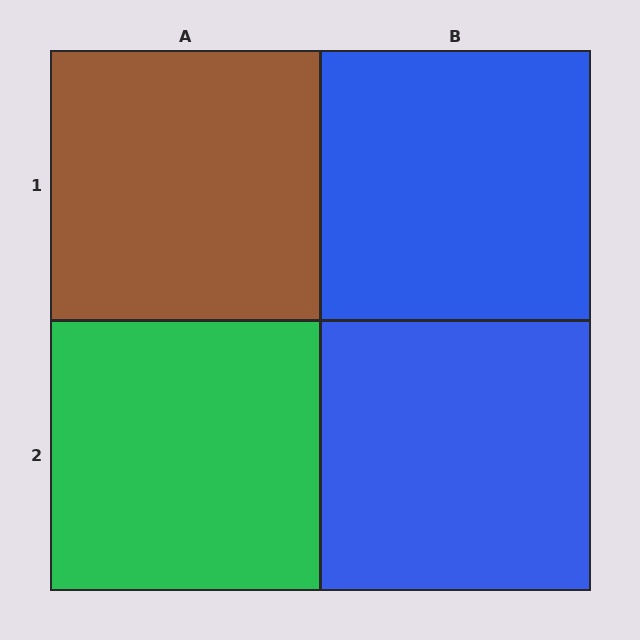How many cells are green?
1 cell is green.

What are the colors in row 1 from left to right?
Brown, blue.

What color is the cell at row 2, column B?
Blue.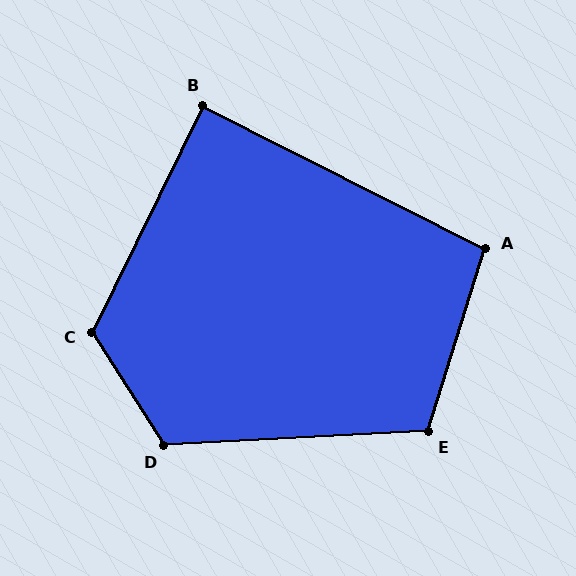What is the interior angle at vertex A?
Approximately 100 degrees (obtuse).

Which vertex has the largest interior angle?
C, at approximately 122 degrees.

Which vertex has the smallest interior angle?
B, at approximately 89 degrees.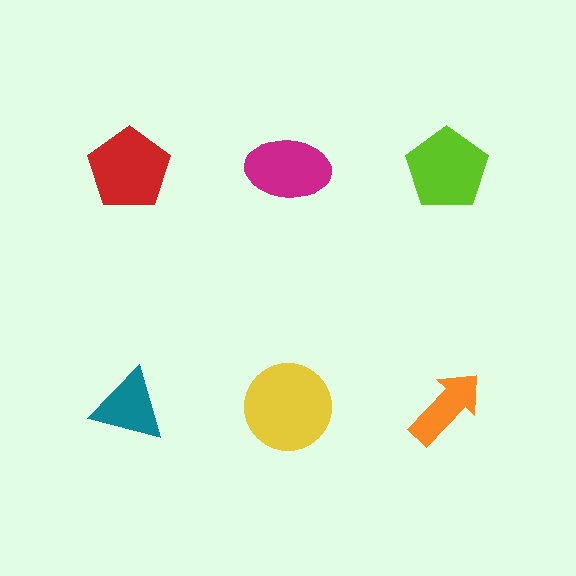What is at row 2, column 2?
A yellow circle.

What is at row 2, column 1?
A teal triangle.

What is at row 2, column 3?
An orange arrow.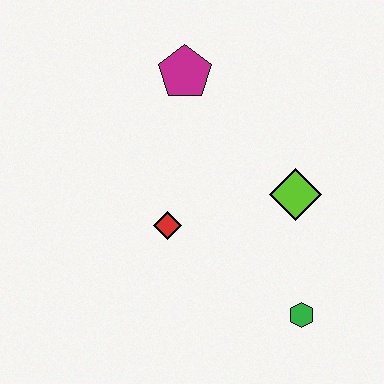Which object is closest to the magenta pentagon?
The red diamond is closest to the magenta pentagon.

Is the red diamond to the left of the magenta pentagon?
Yes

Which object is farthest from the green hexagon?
The magenta pentagon is farthest from the green hexagon.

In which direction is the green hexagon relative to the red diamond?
The green hexagon is to the right of the red diamond.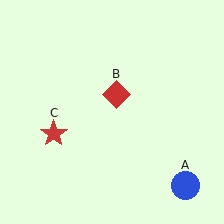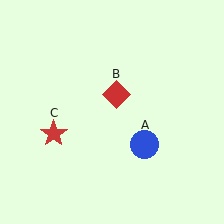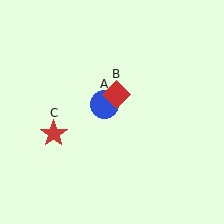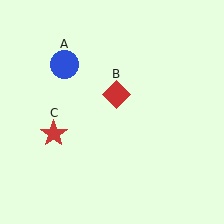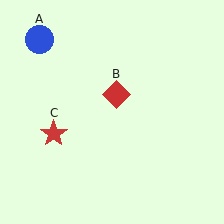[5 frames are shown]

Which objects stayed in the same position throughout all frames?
Red diamond (object B) and red star (object C) remained stationary.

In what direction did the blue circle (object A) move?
The blue circle (object A) moved up and to the left.